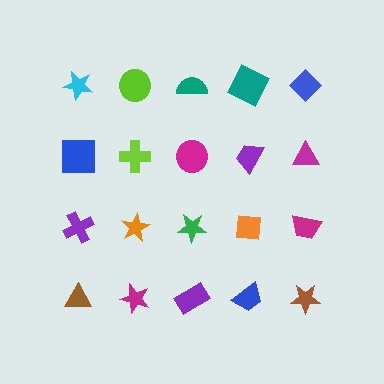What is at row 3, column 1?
A purple cross.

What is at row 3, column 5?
A magenta trapezoid.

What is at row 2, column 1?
A blue square.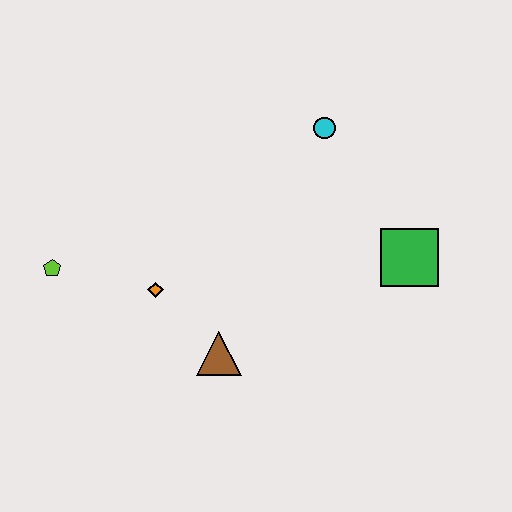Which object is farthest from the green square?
The lime pentagon is farthest from the green square.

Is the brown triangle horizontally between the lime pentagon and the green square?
Yes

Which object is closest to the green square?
The cyan circle is closest to the green square.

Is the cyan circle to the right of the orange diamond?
Yes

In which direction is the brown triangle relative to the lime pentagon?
The brown triangle is to the right of the lime pentagon.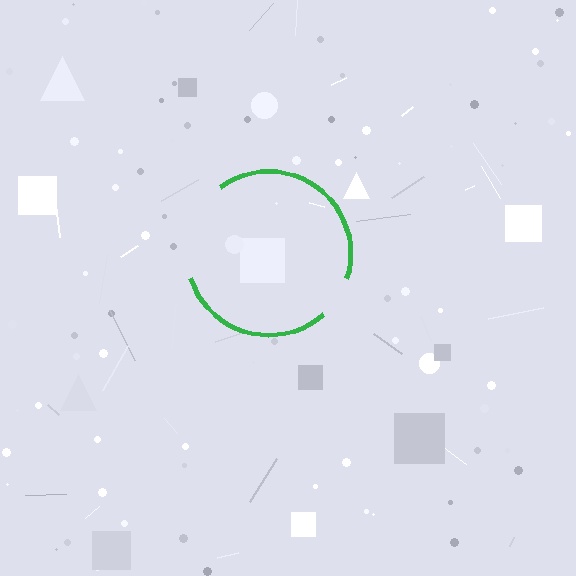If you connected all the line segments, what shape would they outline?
They would outline a circle.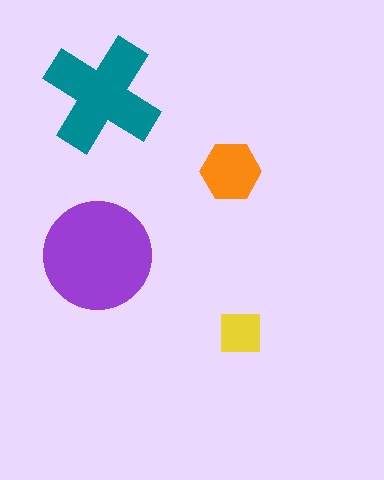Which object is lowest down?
The yellow square is bottommost.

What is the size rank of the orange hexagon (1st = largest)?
3rd.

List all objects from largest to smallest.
The purple circle, the teal cross, the orange hexagon, the yellow square.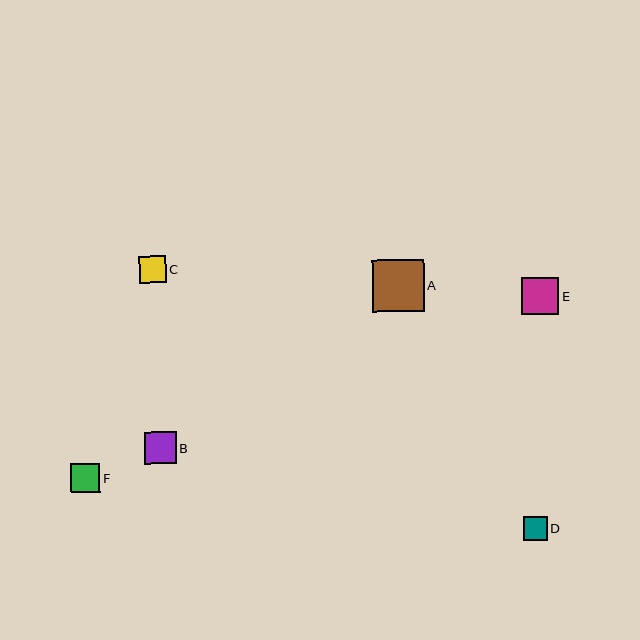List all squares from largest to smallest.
From largest to smallest: A, E, B, F, C, D.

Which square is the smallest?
Square D is the smallest with a size of approximately 24 pixels.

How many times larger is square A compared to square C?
Square A is approximately 1.9 times the size of square C.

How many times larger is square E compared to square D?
Square E is approximately 1.6 times the size of square D.